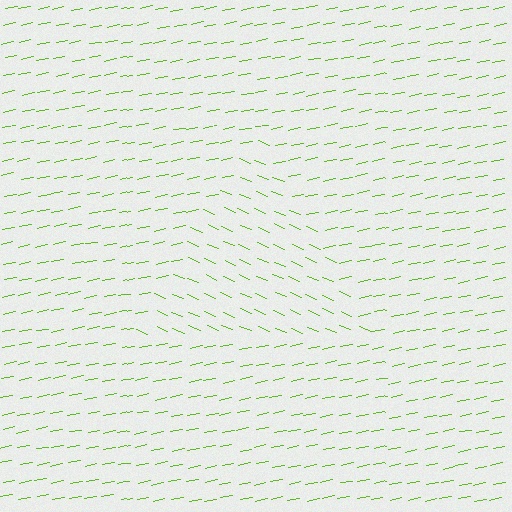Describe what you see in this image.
The image is filled with small lime line segments. A triangle region in the image has lines oriented differently from the surrounding lines, creating a visible texture boundary.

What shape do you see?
I see a triangle.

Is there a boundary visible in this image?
Yes, there is a texture boundary formed by a change in line orientation.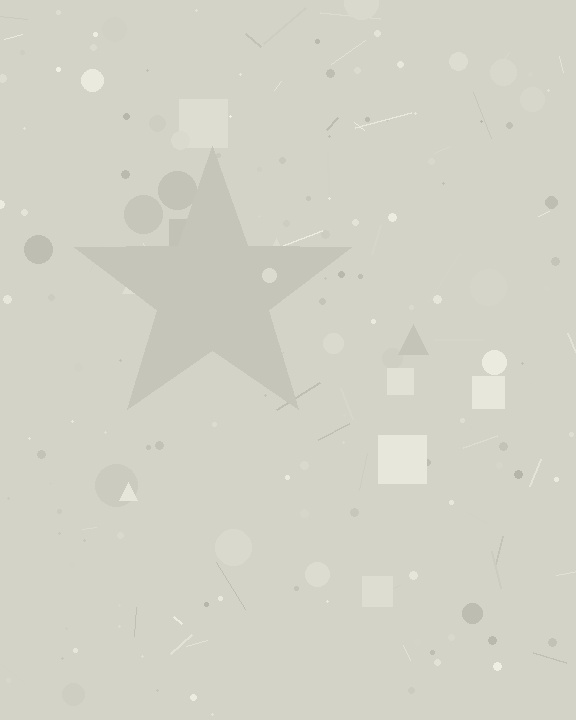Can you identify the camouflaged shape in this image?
The camouflaged shape is a star.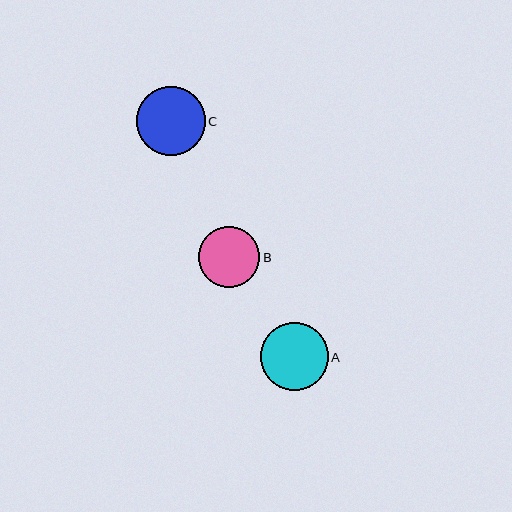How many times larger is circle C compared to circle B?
Circle C is approximately 1.1 times the size of circle B.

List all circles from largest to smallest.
From largest to smallest: C, A, B.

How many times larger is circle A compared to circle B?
Circle A is approximately 1.1 times the size of circle B.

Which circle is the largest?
Circle C is the largest with a size of approximately 69 pixels.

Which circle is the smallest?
Circle B is the smallest with a size of approximately 61 pixels.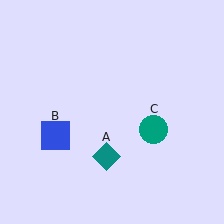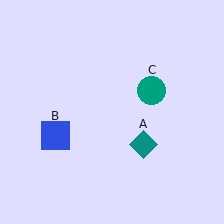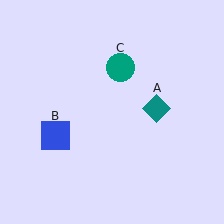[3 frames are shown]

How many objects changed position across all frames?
2 objects changed position: teal diamond (object A), teal circle (object C).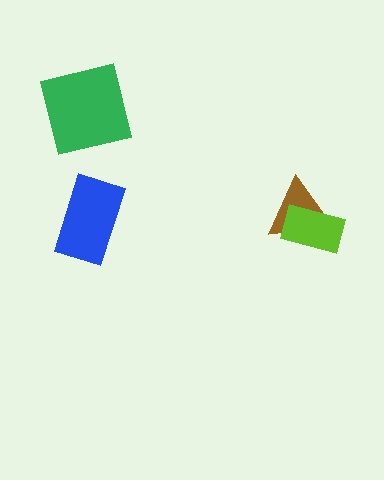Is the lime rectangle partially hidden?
No, no other shape covers it.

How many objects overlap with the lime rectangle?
1 object overlaps with the lime rectangle.